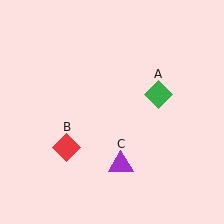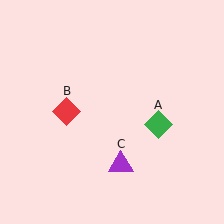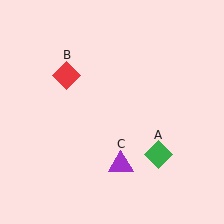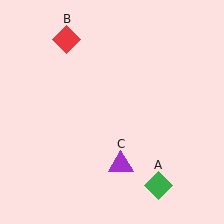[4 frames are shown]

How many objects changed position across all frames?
2 objects changed position: green diamond (object A), red diamond (object B).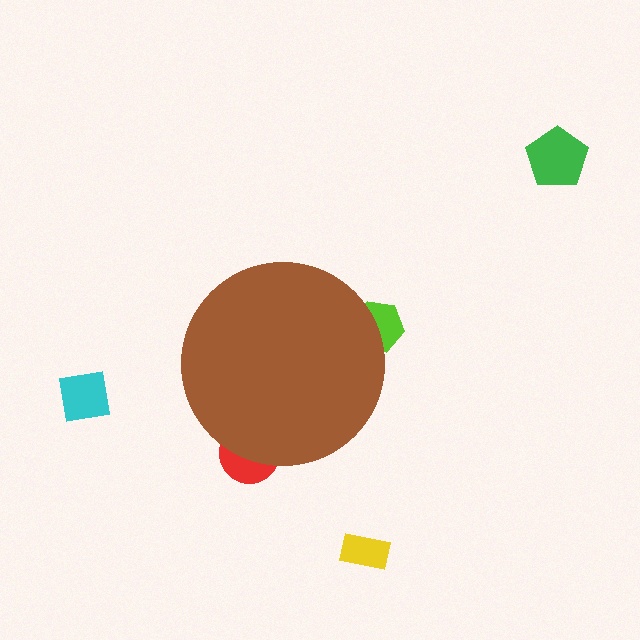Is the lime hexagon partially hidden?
Yes, the lime hexagon is partially hidden behind the brown circle.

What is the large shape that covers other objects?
A brown circle.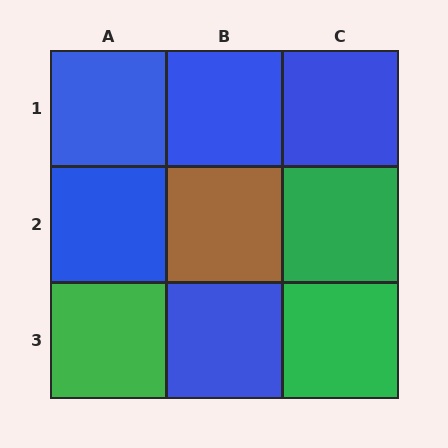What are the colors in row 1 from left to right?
Blue, blue, blue.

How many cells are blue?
5 cells are blue.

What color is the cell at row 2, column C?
Green.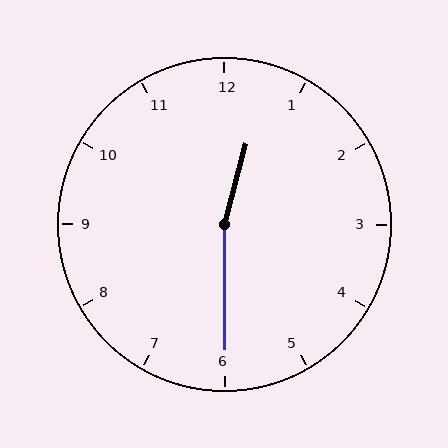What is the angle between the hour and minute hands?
Approximately 165 degrees.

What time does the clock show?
12:30.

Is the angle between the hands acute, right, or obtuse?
It is obtuse.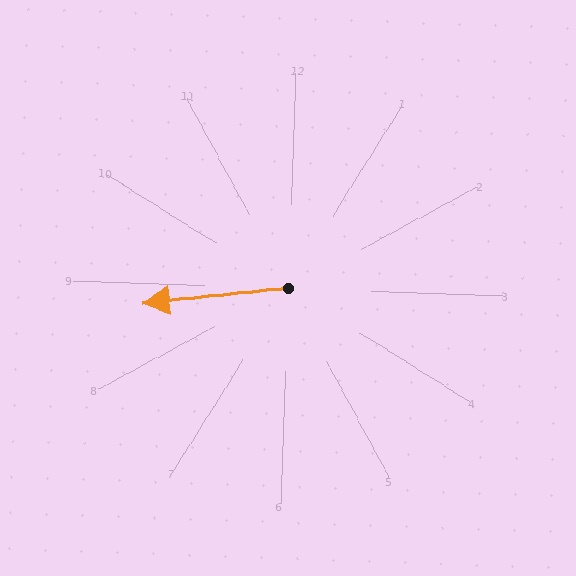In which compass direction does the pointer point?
West.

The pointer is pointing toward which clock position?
Roughly 9 o'clock.